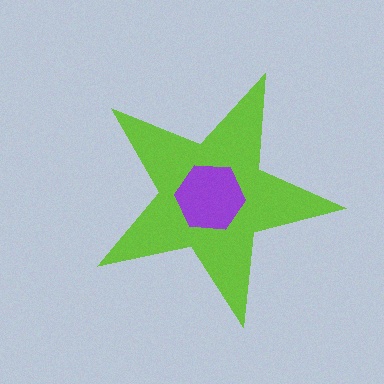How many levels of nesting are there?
2.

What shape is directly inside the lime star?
The purple hexagon.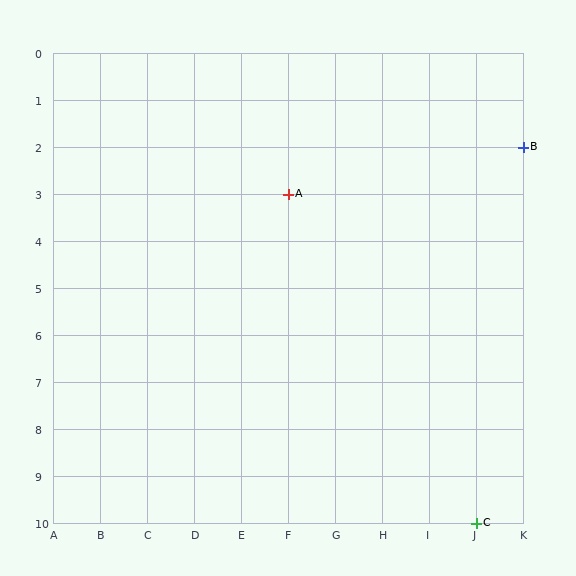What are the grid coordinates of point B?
Point B is at grid coordinates (K, 2).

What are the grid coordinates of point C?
Point C is at grid coordinates (J, 10).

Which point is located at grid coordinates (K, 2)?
Point B is at (K, 2).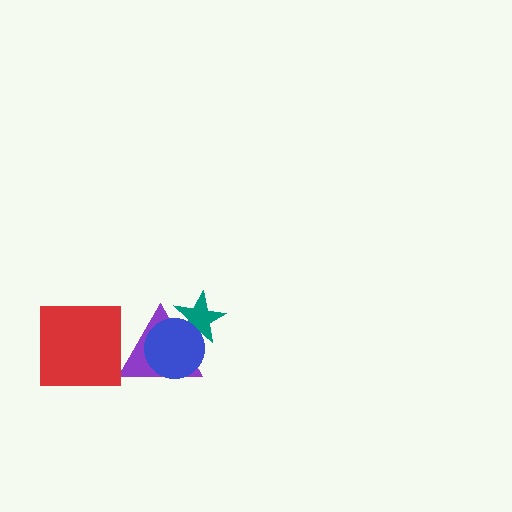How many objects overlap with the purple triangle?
2 objects overlap with the purple triangle.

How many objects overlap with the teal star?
2 objects overlap with the teal star.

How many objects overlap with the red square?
0 objects overlap with the red square.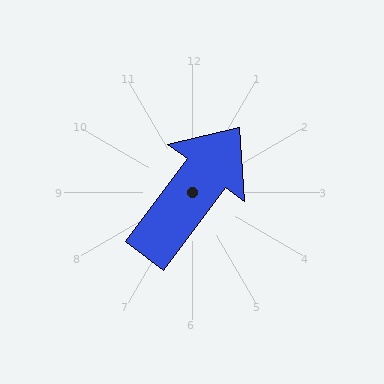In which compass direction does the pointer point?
Northeast.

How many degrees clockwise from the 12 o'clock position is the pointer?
Approximately 37 degrees.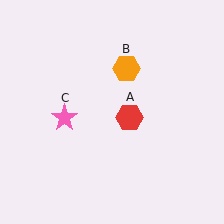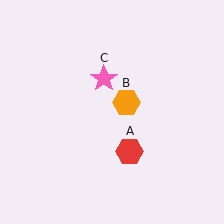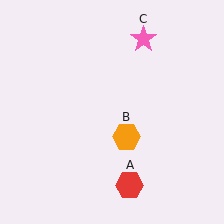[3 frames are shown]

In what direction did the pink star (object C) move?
The pink star (object C) moved up and to the right.